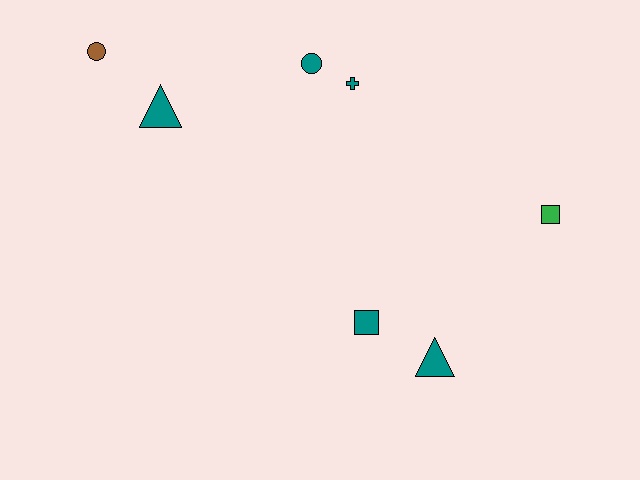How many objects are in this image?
There are 7 objects.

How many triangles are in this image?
There are 2 triangles.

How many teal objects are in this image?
There are 5 teal objects.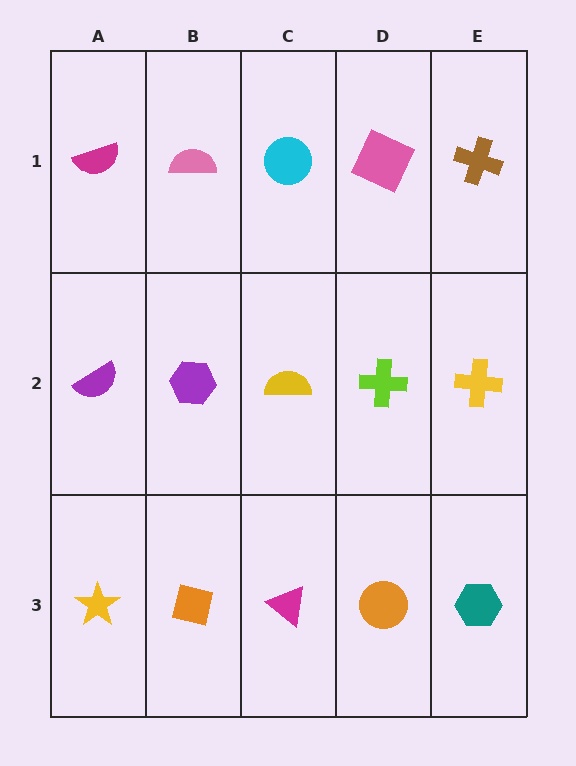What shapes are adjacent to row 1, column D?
A lime cross (row 2, column D), a cyan circle (row 1, column C), a brown cross (row 1, column E).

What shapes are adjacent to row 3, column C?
A yellow semicircle (row 2, column C), an orange square (row 3, column B), an orange circle (row 3, column D).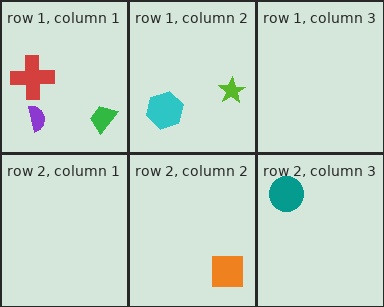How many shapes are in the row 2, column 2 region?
1.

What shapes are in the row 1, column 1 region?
The green trapezoid, the purple semicircle, the red cross.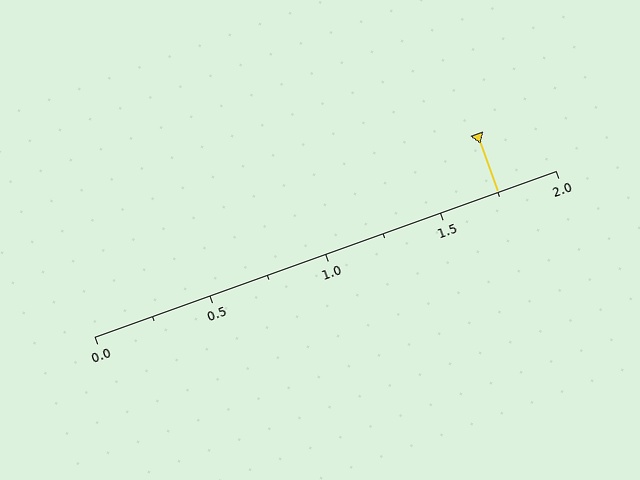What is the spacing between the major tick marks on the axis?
The major ticks are spaced 0.5 apart.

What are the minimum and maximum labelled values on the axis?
The axis runs from 0.0 to 2.0.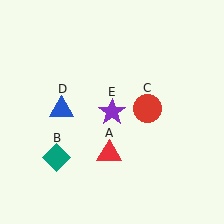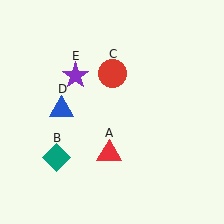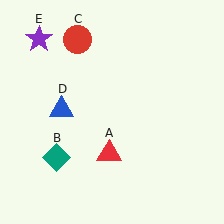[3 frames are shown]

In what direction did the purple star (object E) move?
The purple star (object E) moved up and to the left.